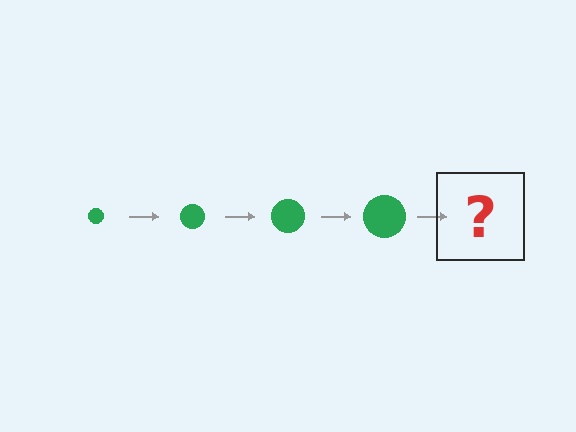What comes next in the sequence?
The next element should be a green circle, larger than the previous one.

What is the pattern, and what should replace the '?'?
The pattern is that the circle gets progressively larger each step. The '?' should be a green circle, larger than the previous one.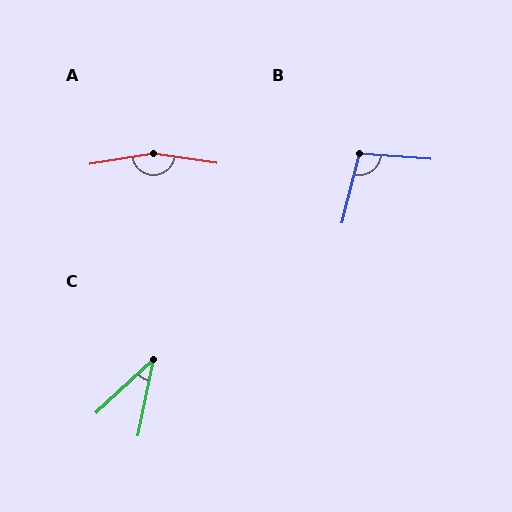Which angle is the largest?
A, at approximately 163 degrees.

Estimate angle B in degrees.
Approximately 100 degrees.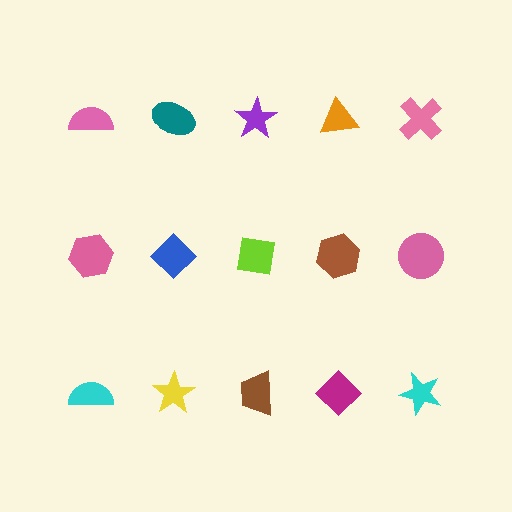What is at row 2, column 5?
A pink circle.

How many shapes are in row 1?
5 shapes.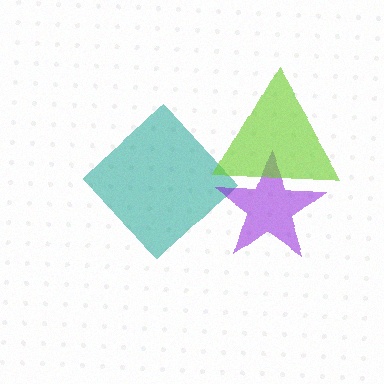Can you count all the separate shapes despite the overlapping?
Yes, there are 3 separate shapes.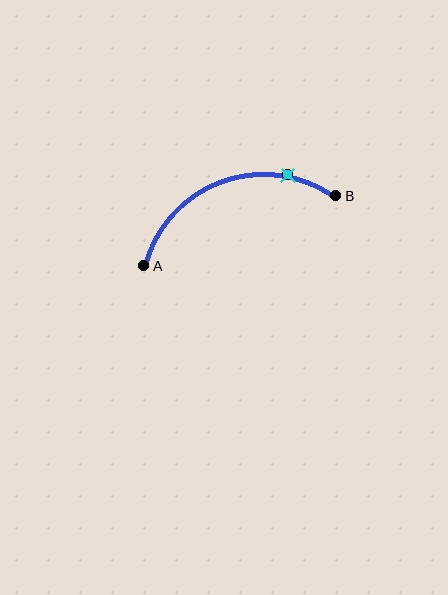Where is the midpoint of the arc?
The arc midpoint is the point on the curve farthest from the straight line joining A and B. It sits above that line.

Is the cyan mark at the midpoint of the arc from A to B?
No. The cyan mark lies on the arc but is closer to endpoint B. The arc midpoint would be at the point on the curve equidistant along the arc from both A and B.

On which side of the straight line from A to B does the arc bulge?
The arc bulges above the straight line connecting A and B.